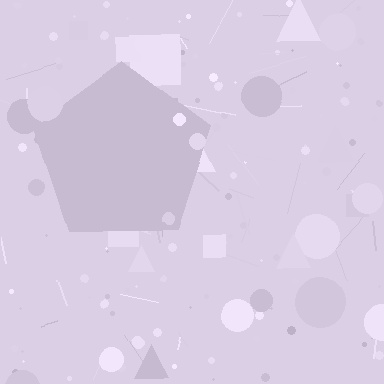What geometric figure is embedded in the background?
A pentagon is embedded in the background.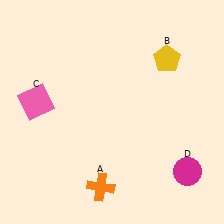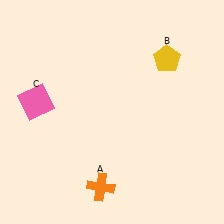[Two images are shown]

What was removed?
The magenta circle (D) was removed in Image 2.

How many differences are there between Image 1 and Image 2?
There is 1 difference between the two images.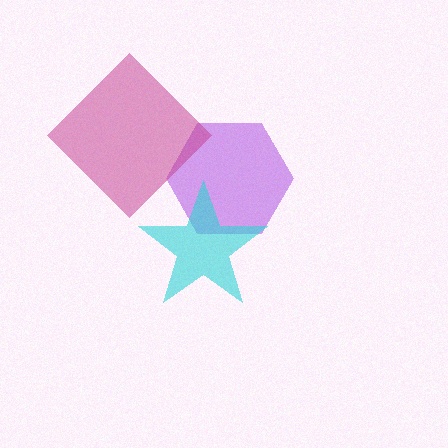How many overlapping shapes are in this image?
There are 3 overlapping shapes in the image.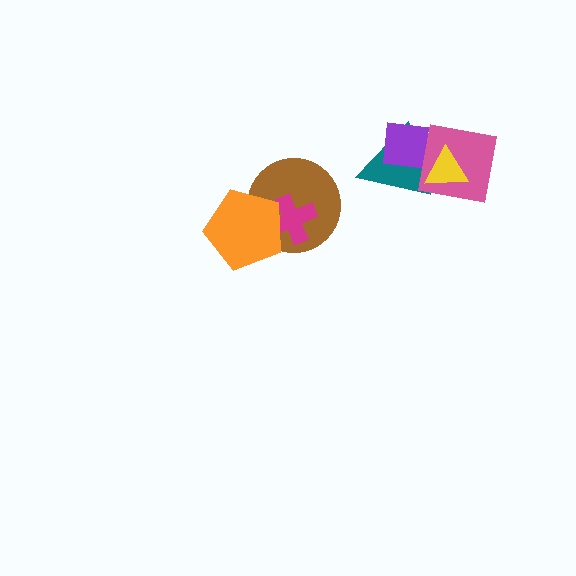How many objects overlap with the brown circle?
2 objects overlap with the brown circle.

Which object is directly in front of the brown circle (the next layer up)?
The magenta cross is directly in front of the brown circle.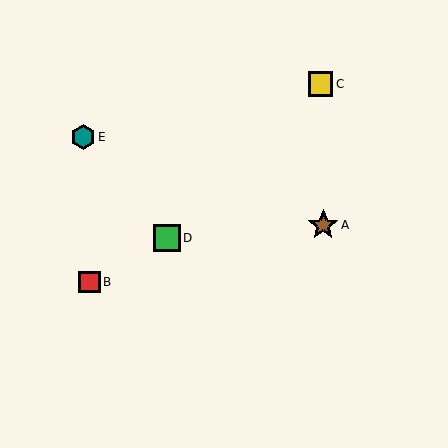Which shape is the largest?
The brown star (labeled A) is the largest.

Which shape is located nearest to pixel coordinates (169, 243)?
The green square (labeled D) at (167, 238) is nearest to that location.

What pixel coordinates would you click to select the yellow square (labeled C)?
Click at (321, 84) to select the yellow square C.